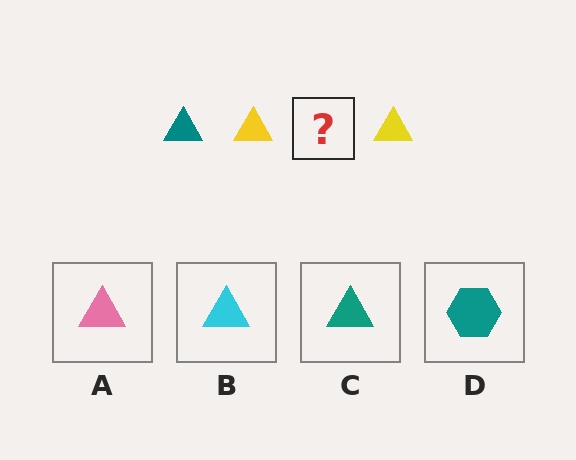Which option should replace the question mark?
Option C.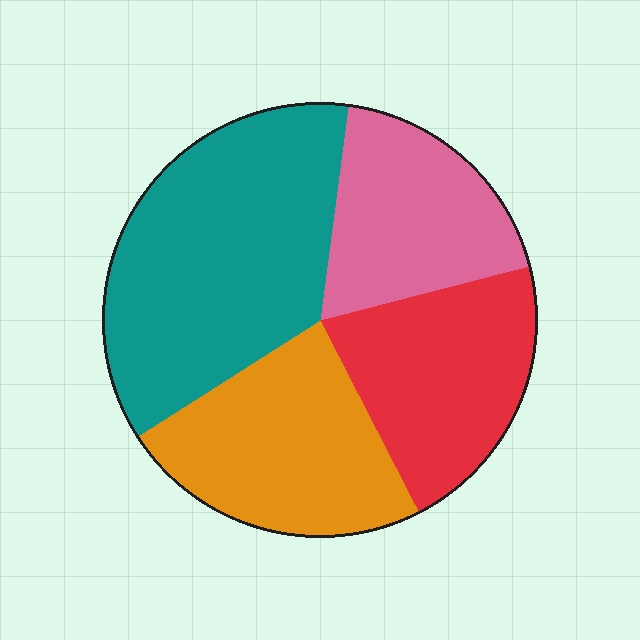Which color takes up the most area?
Teal, at roughly 35%.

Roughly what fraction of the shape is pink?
Pink covers around 20% of the shape.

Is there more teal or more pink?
Teal.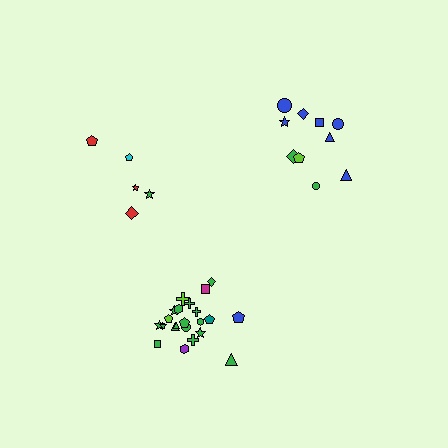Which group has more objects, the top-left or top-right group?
The top-right group.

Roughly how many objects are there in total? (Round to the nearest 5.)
Roughly 35 objects in total.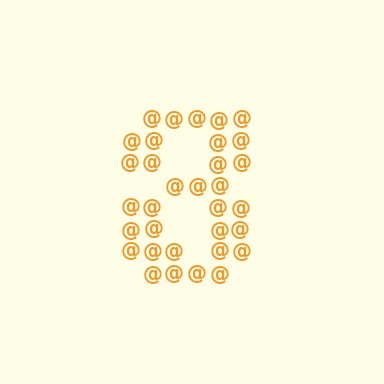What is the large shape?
The large shape is the digit 8.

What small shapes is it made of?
It is made of small at signs.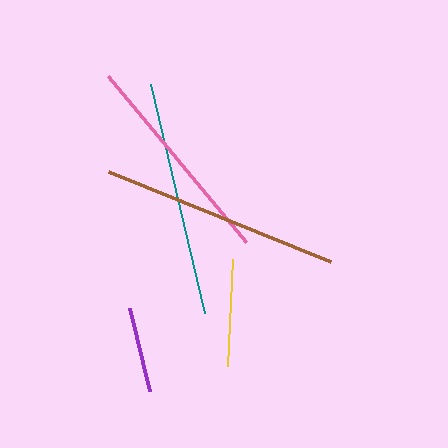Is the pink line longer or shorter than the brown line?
The brown line is longer than the pink line.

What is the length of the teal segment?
The teal segment is approximately 235 pixels long.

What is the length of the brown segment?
The brown segment is approximately 240 pixels long.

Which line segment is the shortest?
The purple line is the shortest at approximately 85 pixels.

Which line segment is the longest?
The brown line is the longest at approximately 240 pixels.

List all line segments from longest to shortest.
From longest to shortest: brown, teal, pink, yellow, purple.